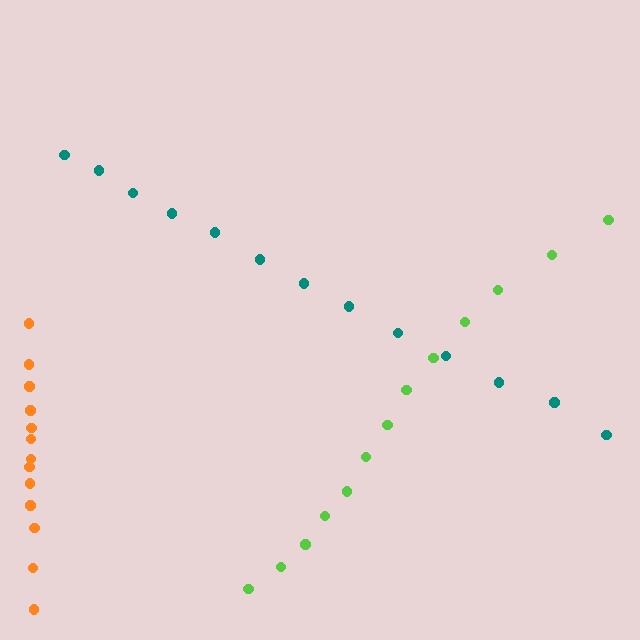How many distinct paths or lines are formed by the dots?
There are 3 distinct paths.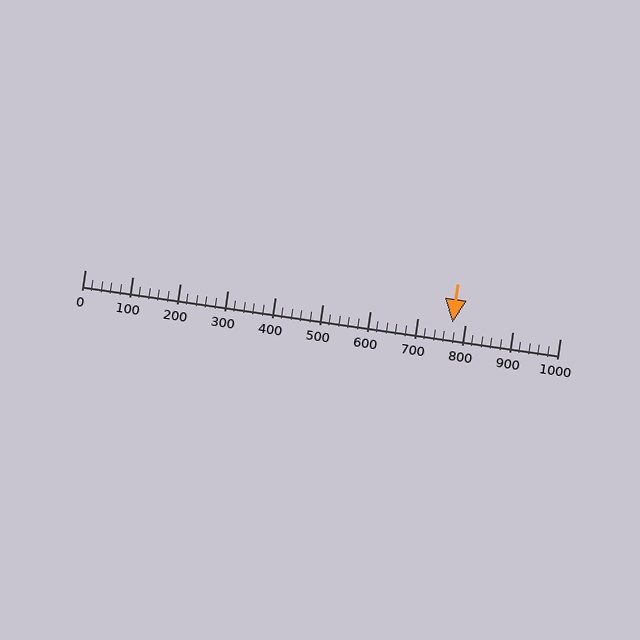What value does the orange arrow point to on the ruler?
The orange arrow points to approximately 774.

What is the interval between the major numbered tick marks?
The major tick marks are spaced 100 units apart.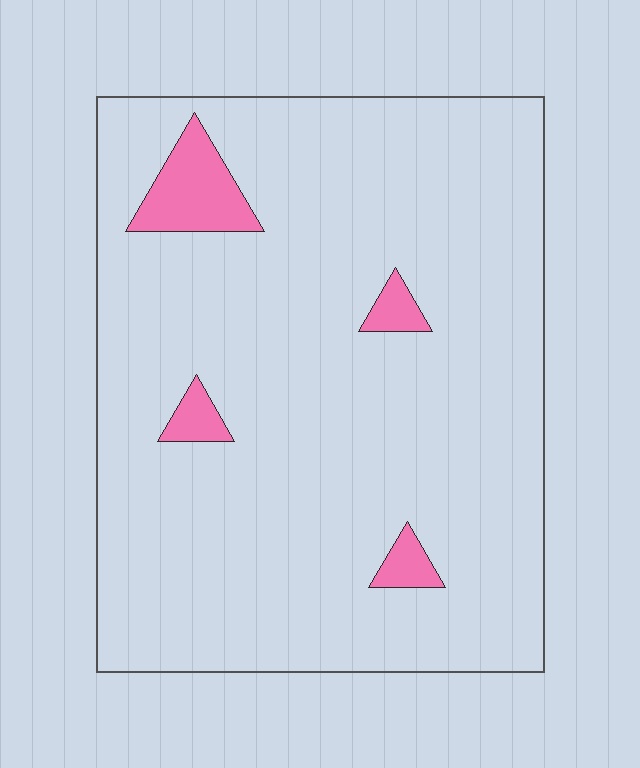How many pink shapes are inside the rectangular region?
4.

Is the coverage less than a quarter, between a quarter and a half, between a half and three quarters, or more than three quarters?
Less than a quarter.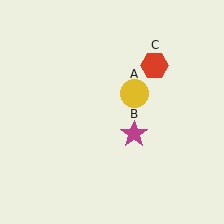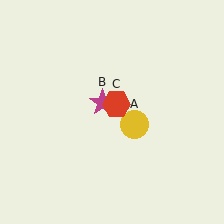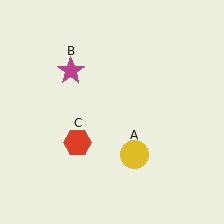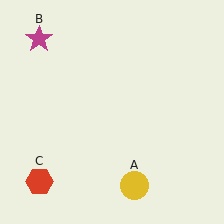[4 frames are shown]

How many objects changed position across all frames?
3 objects changed position: yellow circle (object A), magenta star (object B), red hexagon (object C).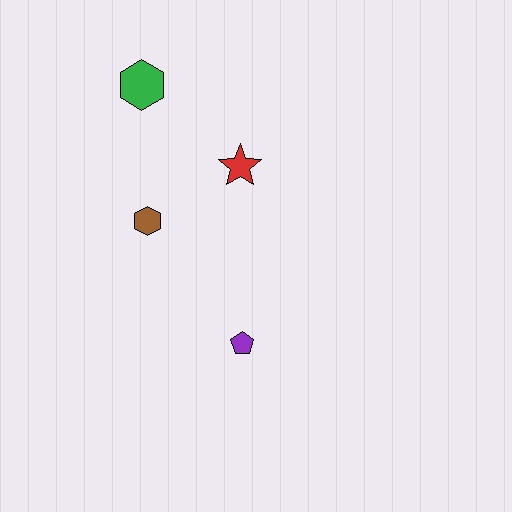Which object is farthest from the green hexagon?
The purple pentagon is farthest from the green hexagon.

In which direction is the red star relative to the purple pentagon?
The red star is above the purple pentagon.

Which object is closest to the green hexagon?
The red star is closest to the green hexagon.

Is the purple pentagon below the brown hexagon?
Yes